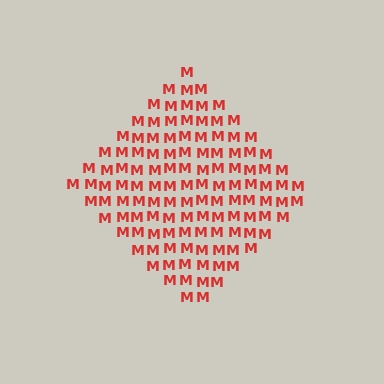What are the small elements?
The small elements are letter M's.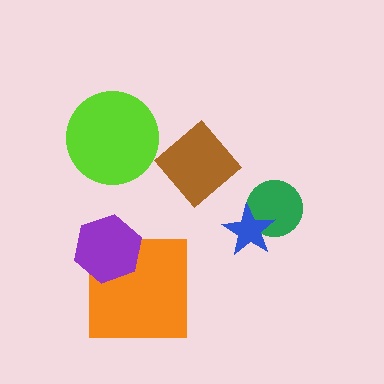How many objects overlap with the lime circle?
0 objects overlap with the lime circle.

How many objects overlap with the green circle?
1 object overlaps with the green circle.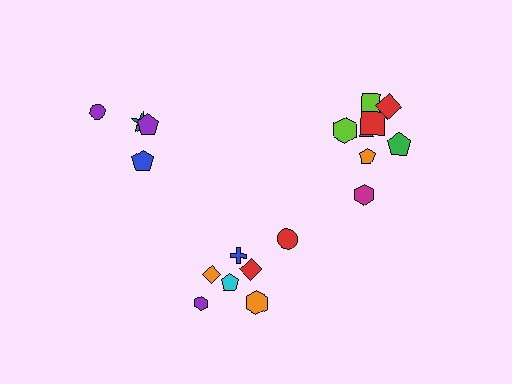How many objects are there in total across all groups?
There are 19 objects.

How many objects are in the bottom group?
There are 7 objects.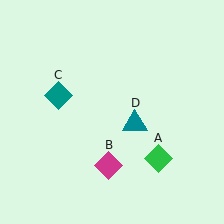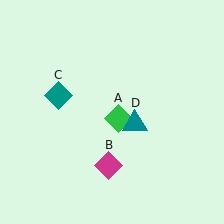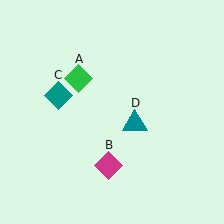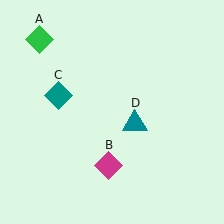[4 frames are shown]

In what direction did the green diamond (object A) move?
The green diamond (object A) moved up and to the left.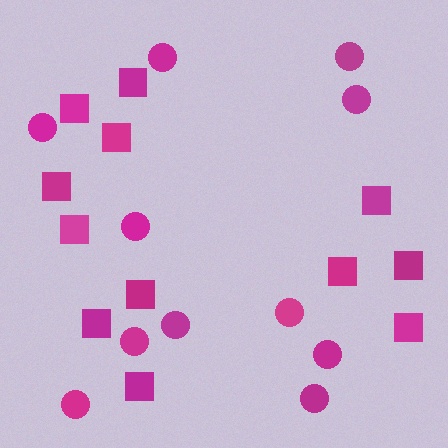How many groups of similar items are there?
There are 2 groups: one group of circles (11) and one group of squares (12).